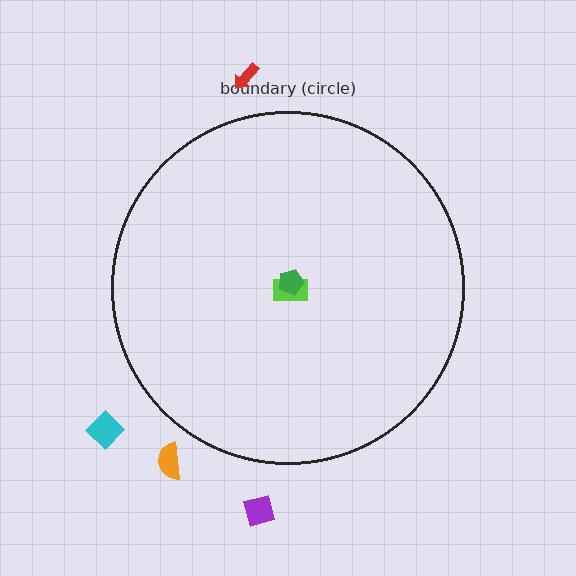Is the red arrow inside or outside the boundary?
Outside.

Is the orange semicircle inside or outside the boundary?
Outside.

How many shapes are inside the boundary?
2 inside, 4 outside.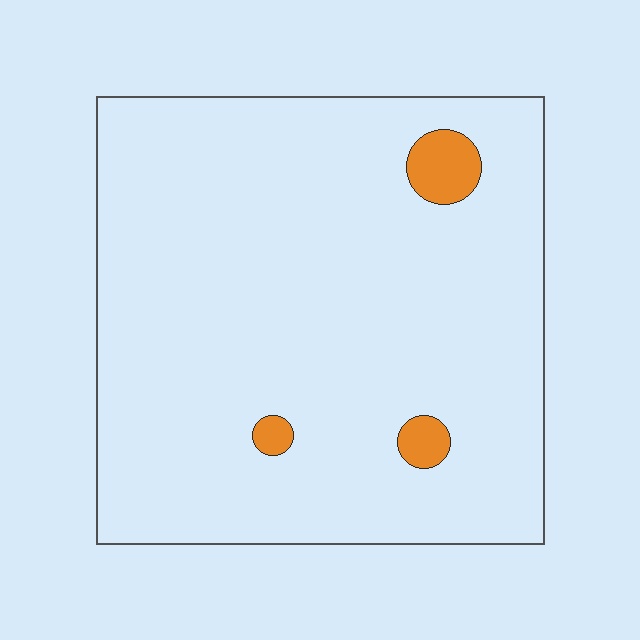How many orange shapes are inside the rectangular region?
3.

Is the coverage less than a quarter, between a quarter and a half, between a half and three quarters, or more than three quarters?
Less than a quarter.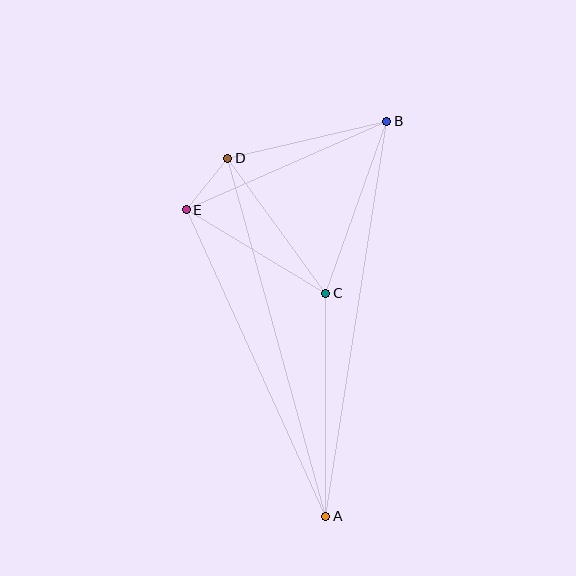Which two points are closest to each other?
Points D and E are closest to each other.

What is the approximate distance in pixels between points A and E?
The distance between A and E is approximately 337 pixels.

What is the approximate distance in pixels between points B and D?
The distance between B and D is approximately 163 pixels.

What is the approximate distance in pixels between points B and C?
The distance between B and C is approximately 182 pixels.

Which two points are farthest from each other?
Points A and B are farthest from each other.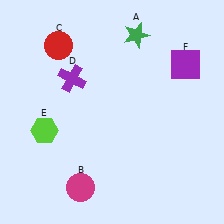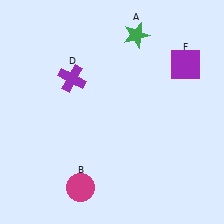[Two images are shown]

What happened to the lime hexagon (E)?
The lime hexagon (E) was removed in Image 2. It was in the bottom-left area of Image 1.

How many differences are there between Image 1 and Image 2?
There are 2 differences between the two images.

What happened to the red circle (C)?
The red circle (C) was removed in Image 2. It was in the top-left area of Image 1.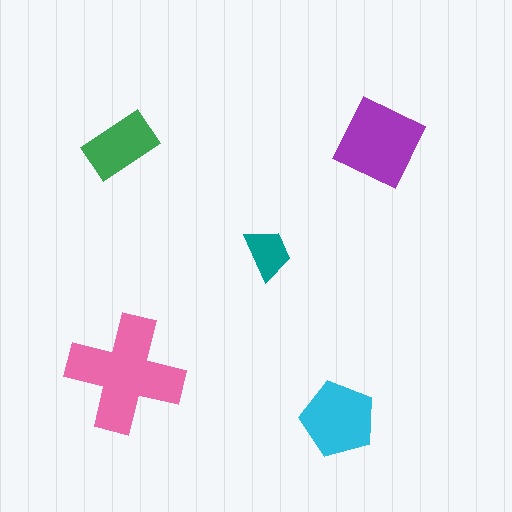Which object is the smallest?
The teal trapezoid.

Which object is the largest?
The pink cross.